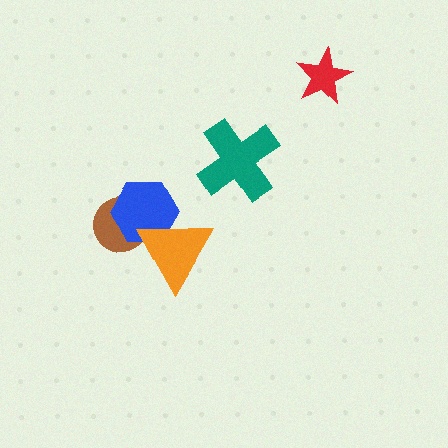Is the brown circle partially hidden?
Yes, it is partially covered by another shape.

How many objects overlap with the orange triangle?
2 objects overlap with the orange triangle.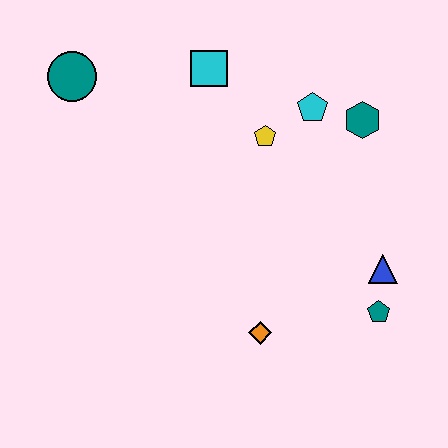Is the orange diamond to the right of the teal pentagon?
No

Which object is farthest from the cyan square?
The teal pentagon is farthest from the cyan square.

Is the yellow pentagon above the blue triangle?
Yes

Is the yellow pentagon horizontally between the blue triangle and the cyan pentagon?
No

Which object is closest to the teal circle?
The cyan square is closest to the teal circle.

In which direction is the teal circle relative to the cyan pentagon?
The teal circle is to the left of the cyan pentagon.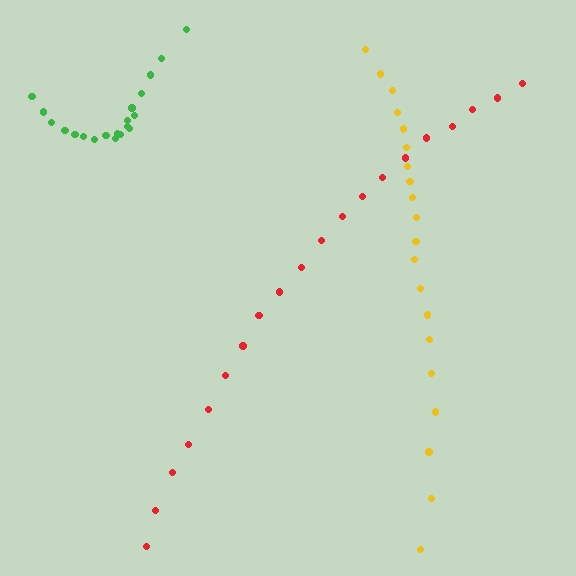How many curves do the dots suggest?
There are 3 distinct paths.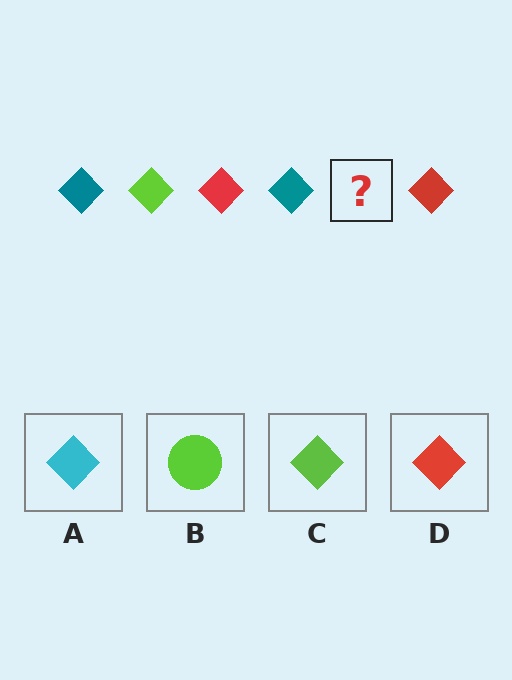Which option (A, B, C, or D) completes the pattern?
C.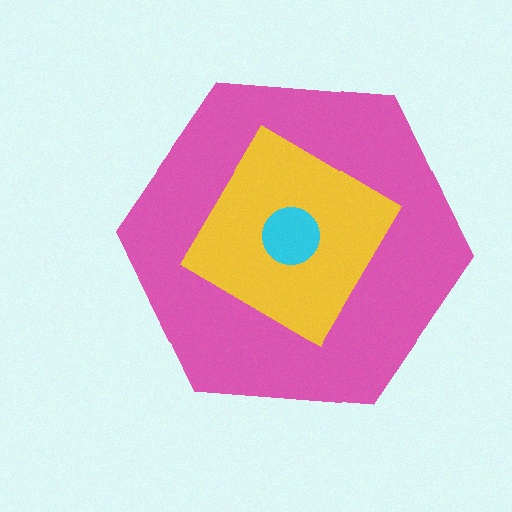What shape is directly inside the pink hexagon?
The yellow diamond.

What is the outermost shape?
The pink hexagon.